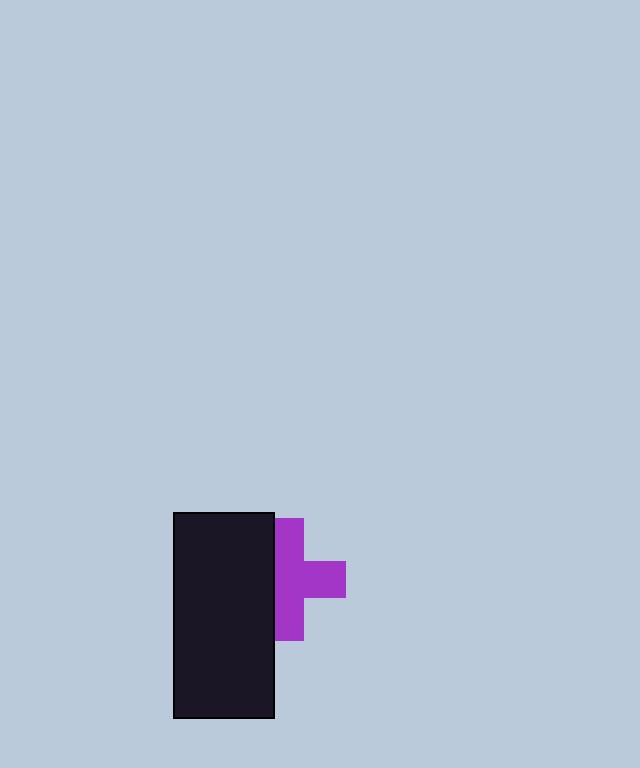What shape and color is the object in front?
The object in front is a black rectangle.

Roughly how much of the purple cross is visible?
About half of it is visible (roughly 64%).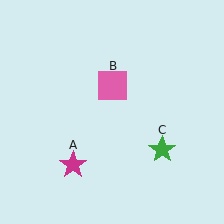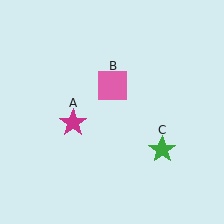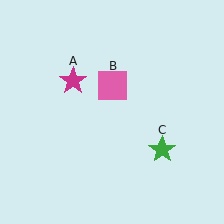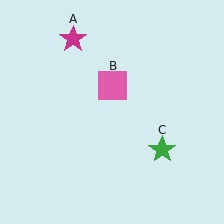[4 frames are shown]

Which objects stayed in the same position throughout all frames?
Pink square (object B) and green star (object C) remained stationary.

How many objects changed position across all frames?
1 object changed position: magenta star (object A).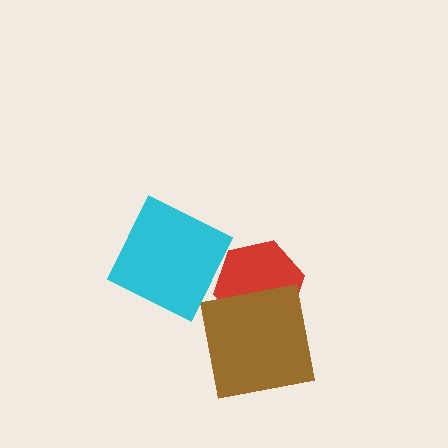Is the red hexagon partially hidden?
Yes, it is partially covered by another shape.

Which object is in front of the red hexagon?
The brown square is in front of the red hexagon.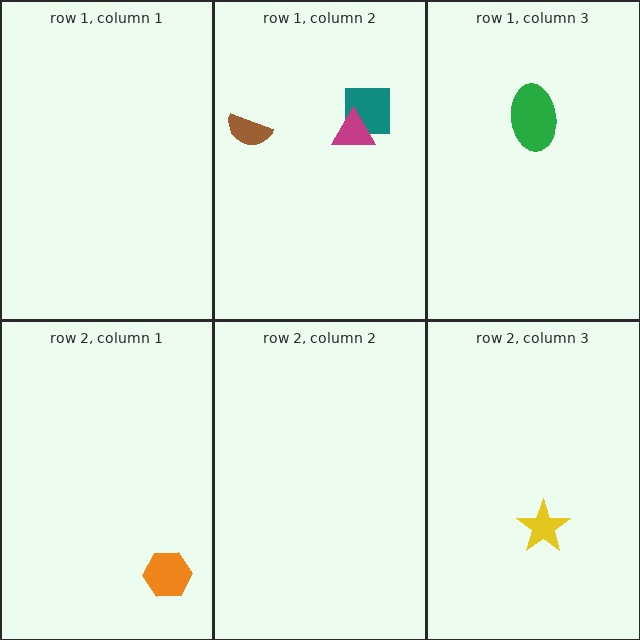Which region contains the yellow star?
The row 2, column 3 region.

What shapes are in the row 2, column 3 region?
The yellow star.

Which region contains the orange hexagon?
The row 2, column 1 region.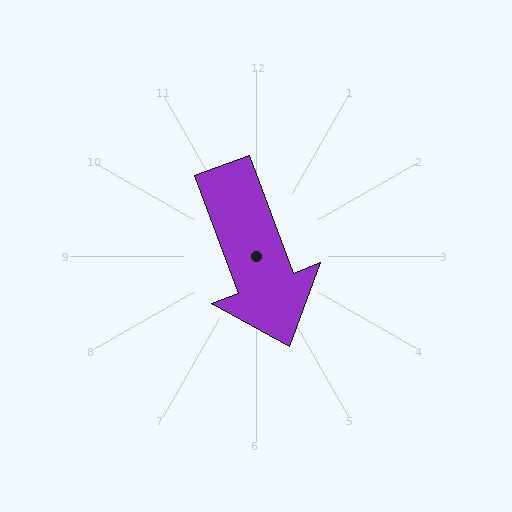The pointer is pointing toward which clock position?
Roughly 5 o'clock.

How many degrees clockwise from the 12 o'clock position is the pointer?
Approximately 159 degrees.